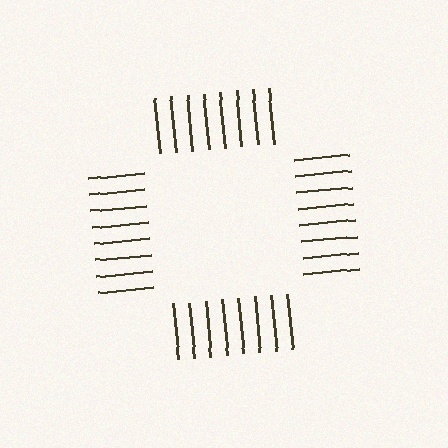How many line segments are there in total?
32 — 8 along each of the 4 edges.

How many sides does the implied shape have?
4 sides — the line-ends trace a square.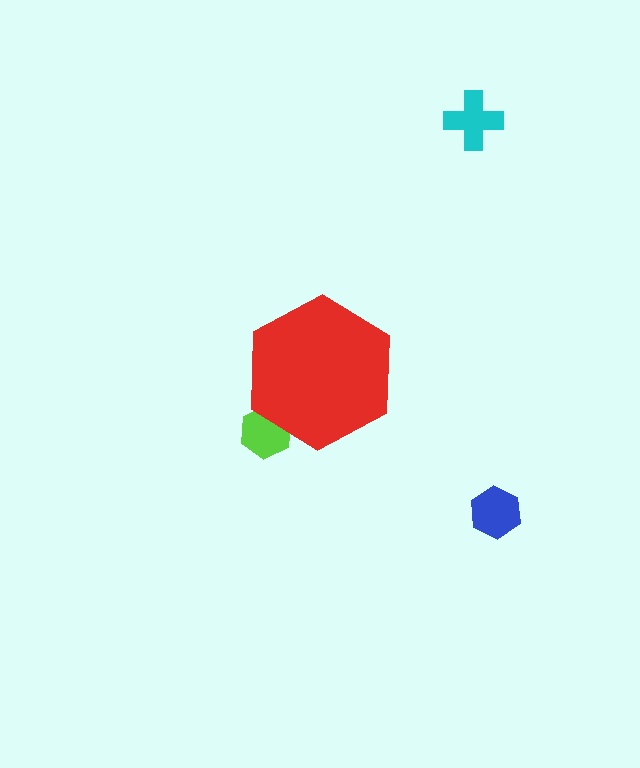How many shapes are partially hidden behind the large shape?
1 shape is partially hidden.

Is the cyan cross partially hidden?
No, the cyan cross is fully visible.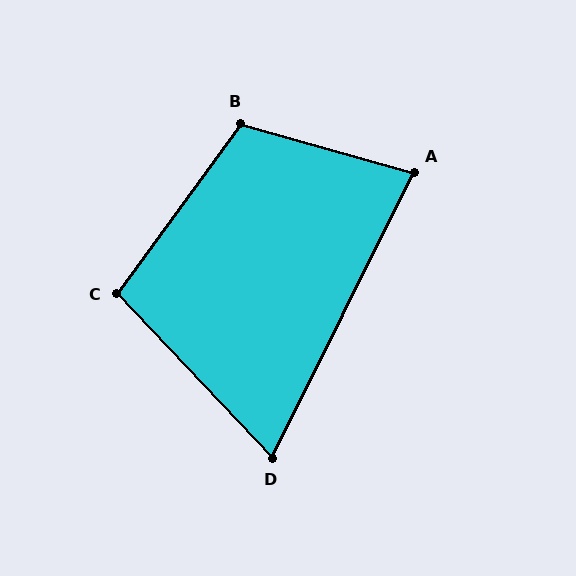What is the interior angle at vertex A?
Approximately 79 degrees (acute).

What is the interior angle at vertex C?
Approximately 101 degrees (obtuse).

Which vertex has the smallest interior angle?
D, at approximately 70 degrees.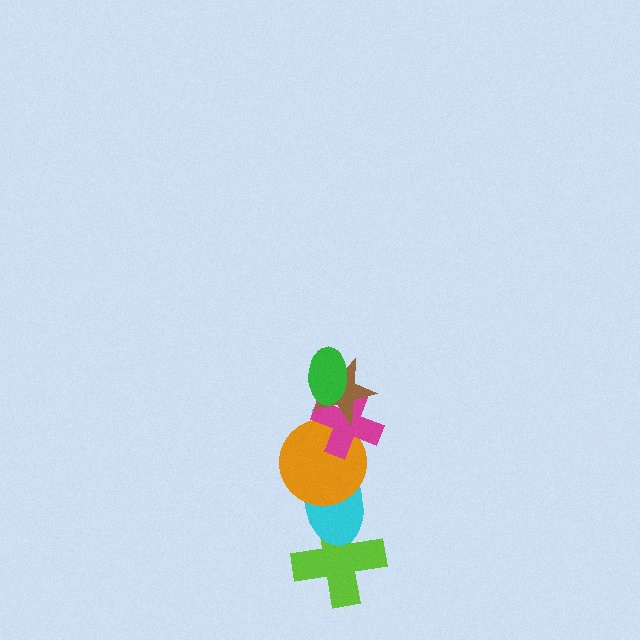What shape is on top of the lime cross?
The cyan ellipse is on top of the lime cross.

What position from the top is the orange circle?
The orange circle is 4th from the top.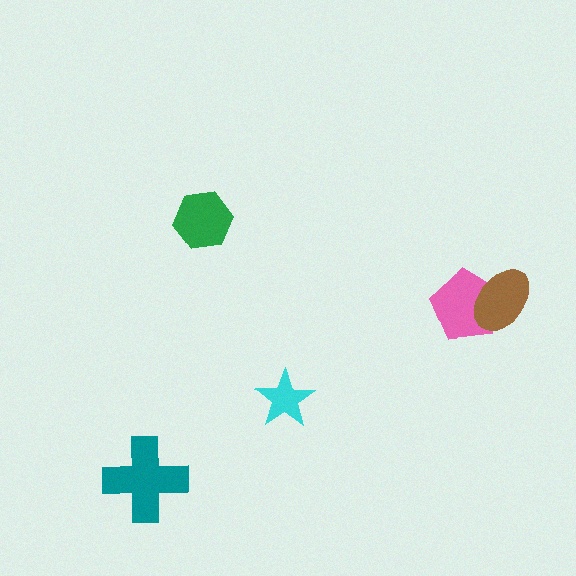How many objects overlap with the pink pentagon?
1 object overlaps with the pink pentagon.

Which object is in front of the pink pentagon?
The brown ellipse is in front of the pink pentagon.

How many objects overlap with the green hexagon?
0 objects overlap with the green hexagon.